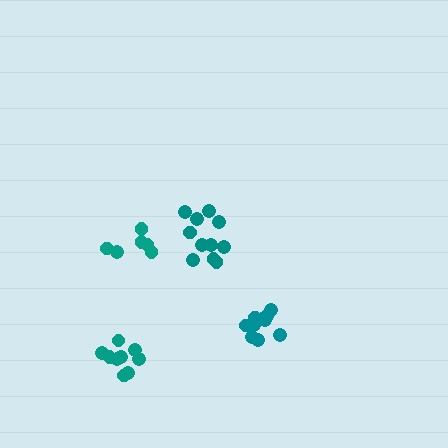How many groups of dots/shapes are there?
There are 4 groups.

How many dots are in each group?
Group 1: 10 dots, Group 2: 6 dots, Group 3: 9 dots, Group 4: 11 dots (36 total).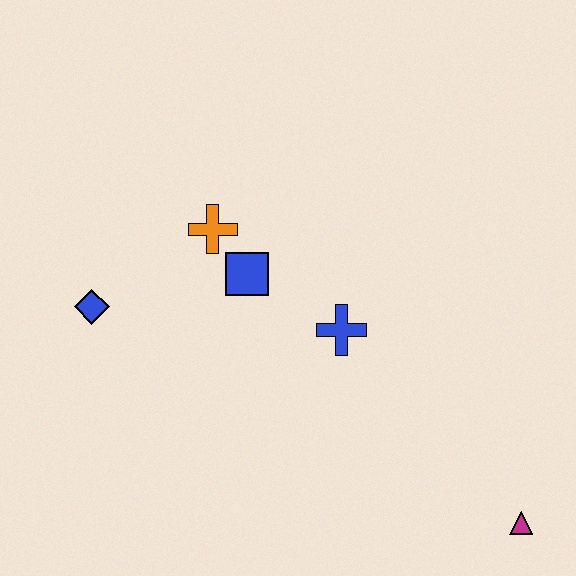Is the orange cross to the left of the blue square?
Yes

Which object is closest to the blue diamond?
The orange cross is closest to the blue diamond.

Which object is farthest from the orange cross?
The magenta triangle is farthest from the orange cross.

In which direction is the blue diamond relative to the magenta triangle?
The blue diamond is to the left of the magenta triangle.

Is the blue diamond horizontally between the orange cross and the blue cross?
No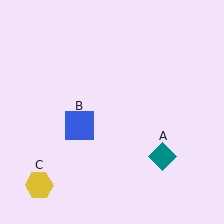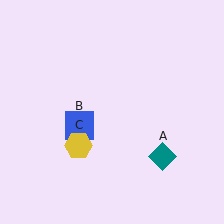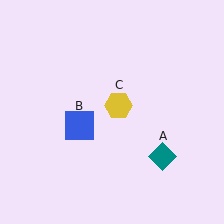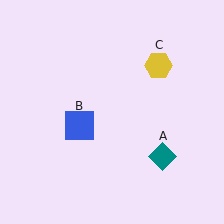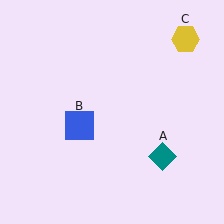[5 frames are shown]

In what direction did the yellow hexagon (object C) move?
The yellow hexagon (object C) moved up and to the right.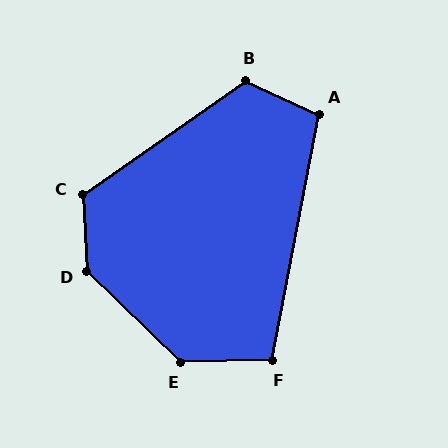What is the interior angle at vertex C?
Approximately 121 degrees (obtuse).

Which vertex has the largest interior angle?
D, at approximately 138 degrees.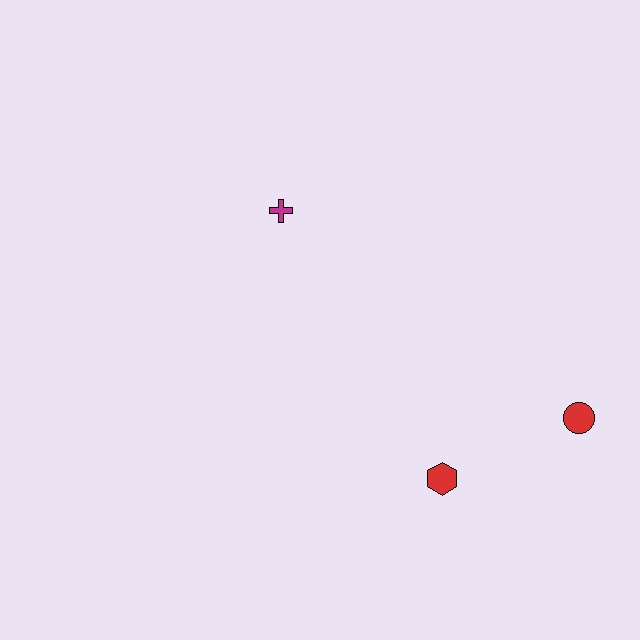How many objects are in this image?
There are 3 objects.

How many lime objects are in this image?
There are no lime objects.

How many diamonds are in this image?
There are no diamonds.